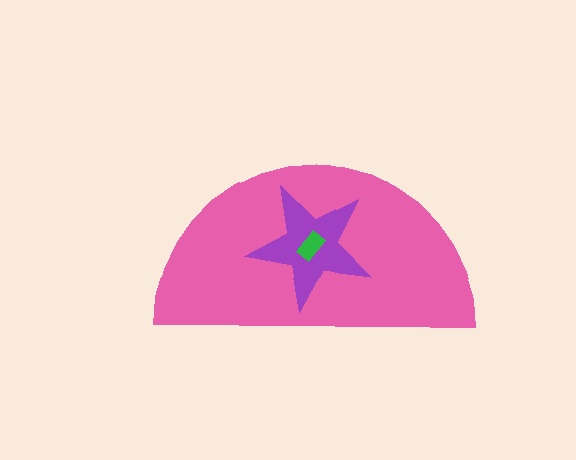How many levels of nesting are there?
3.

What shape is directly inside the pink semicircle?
The purple star.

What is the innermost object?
The green rectangle.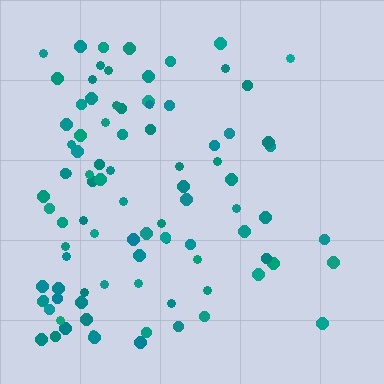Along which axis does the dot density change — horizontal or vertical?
Horizontal.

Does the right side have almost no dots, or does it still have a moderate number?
Still a moderate number, just noticeably fewer than the left.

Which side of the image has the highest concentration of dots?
The left.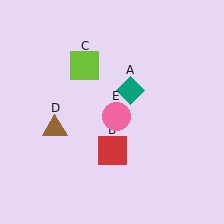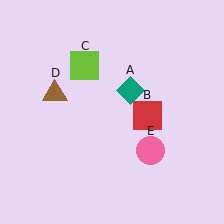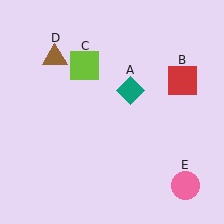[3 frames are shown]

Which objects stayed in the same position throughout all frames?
Teal diamond (object A) and lime square (object C) remained stationary.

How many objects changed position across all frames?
3 objects changed position: red square (object B), brown triangle (object D), pink circle (object E).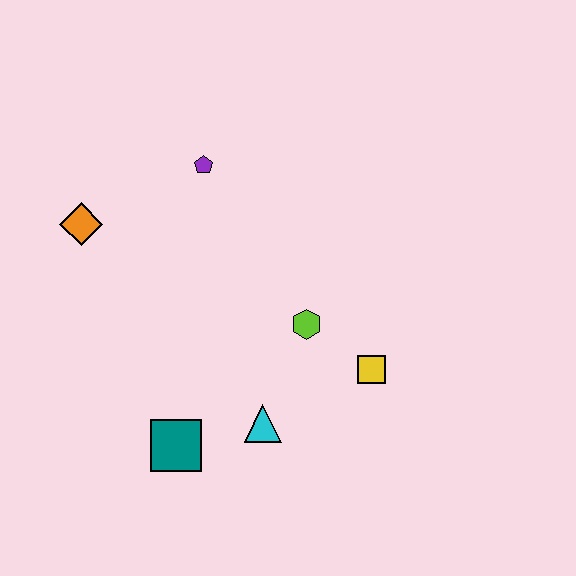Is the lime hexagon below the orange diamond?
Yes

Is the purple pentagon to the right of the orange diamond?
Yes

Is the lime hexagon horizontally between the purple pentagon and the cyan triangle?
No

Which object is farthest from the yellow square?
The orange diamond is farthest from the yellow square.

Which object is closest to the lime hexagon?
The yellow square is closest to the lime hexagon.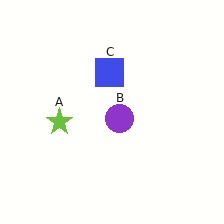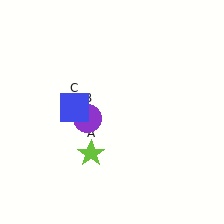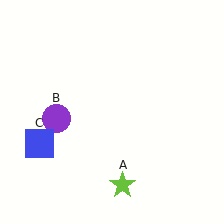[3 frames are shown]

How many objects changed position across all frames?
3 objects changed position: lime star (object A), purple circle (object B), blue square (object C).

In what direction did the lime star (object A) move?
The lime star (object A) moved down and to the right.